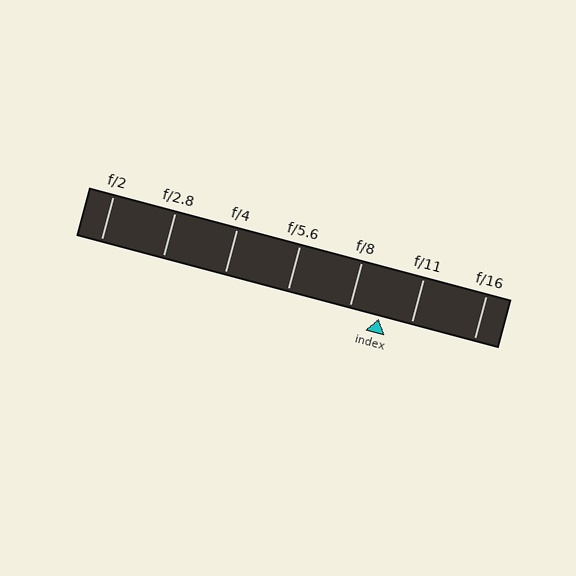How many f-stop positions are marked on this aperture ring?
There are 7 f-stop positions marked.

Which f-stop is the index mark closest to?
The index mark is closest to f/8.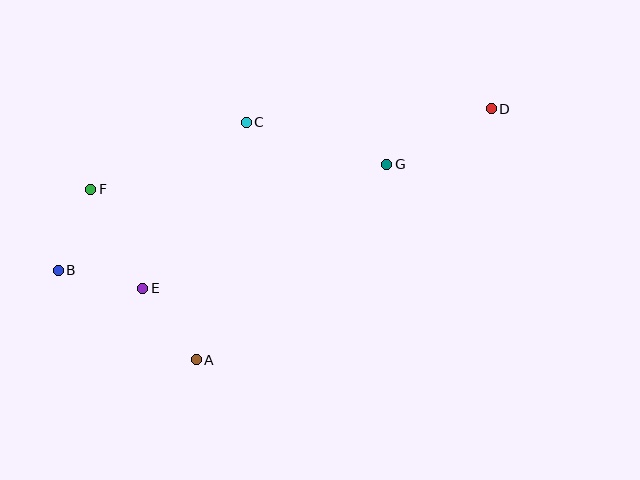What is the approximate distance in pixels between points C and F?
The distance between C and F is approximately 170 pixels.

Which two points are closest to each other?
Points B and E are closest to each other.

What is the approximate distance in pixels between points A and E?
The distance between A and E is approximately 88 pixels.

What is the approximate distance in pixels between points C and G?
The distance between C and G is approximately 147 pixels.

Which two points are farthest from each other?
Points B and D are farthest from each other.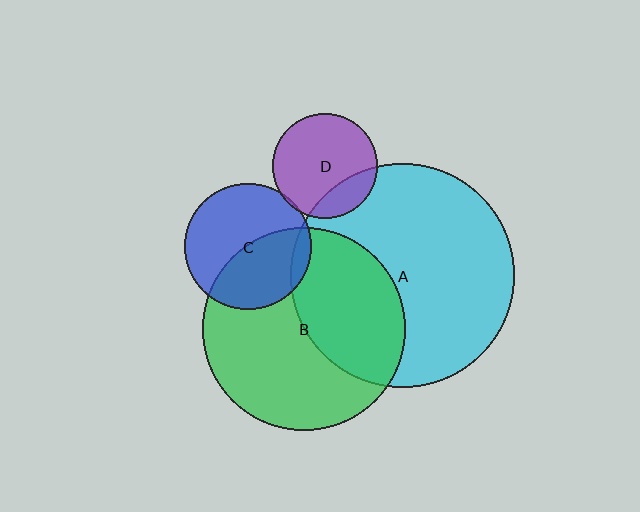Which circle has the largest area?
Circle A (cyan).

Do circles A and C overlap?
Yes.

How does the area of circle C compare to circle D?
Approximately 1.4 times.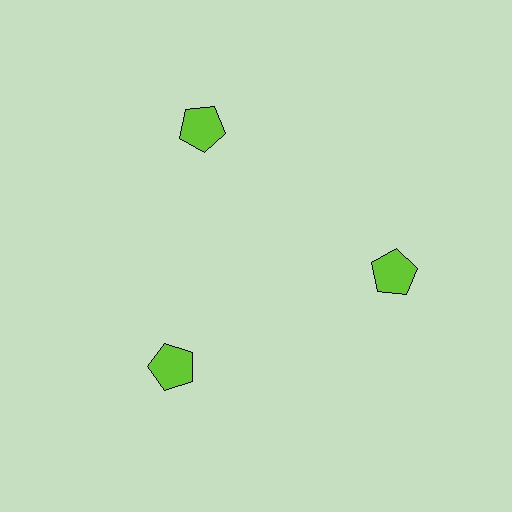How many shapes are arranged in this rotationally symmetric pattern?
There are 3 shapes, arranged in 3 groups of 1.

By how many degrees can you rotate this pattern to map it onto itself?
The pattern maps onto itself every 120 degrees of rotation.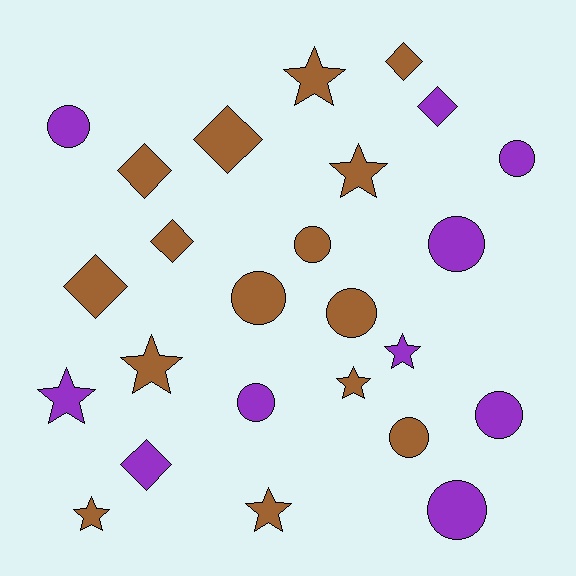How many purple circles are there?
There are 6 purple circles.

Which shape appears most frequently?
Circle, with 10 objects.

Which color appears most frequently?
Brown, with 15 objects.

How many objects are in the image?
There are 25 objects.